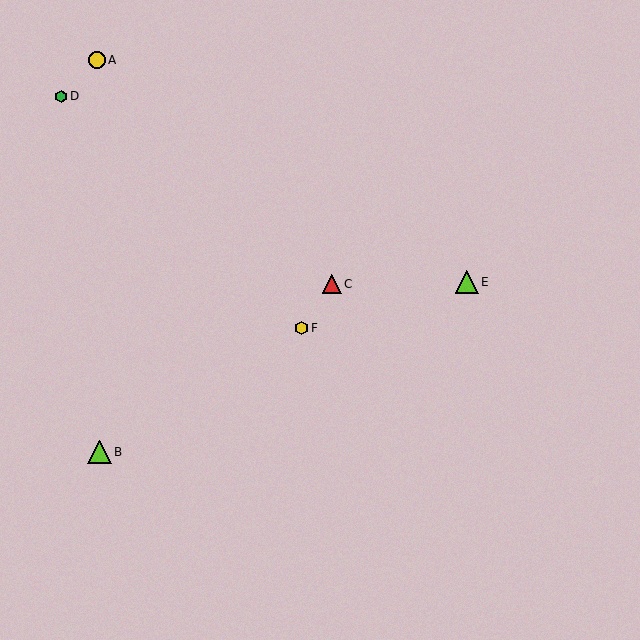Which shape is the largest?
The lime triangle (labeled B) is the largest.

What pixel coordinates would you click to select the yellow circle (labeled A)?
Click at (97, 60) to select the yellow circle A.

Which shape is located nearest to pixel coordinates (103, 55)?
The yellow circle (labeled A) at (97, 60) is nearest to that location.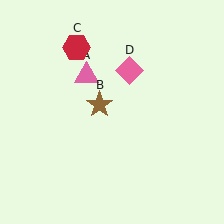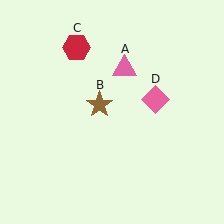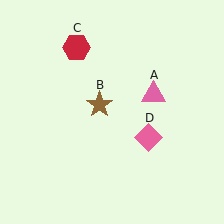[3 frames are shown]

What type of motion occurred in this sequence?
The pink triangle (object A), pink diamond (object D) rotated clockwise around the center of the scene.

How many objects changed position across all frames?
2 objects changed position: pink triangle (object A), pink diamond (object D).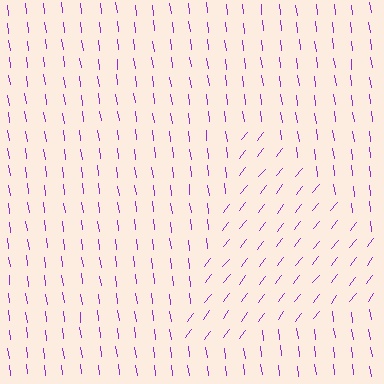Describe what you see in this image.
The image is filled with small purple line segments. A triangle region in the image has lines oriented differently from the surrounding lines, creating a visible texture boundary.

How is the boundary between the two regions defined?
The boundary is defined purely by a change in line orientation (approximately 45 degrees difference). All lines are the same color and thickness.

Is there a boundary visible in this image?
Yes, there is a texture boundary formed by a change in line orientation.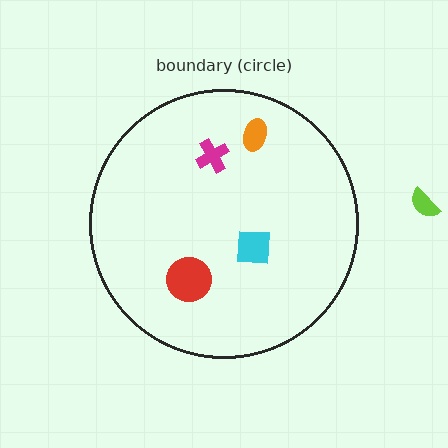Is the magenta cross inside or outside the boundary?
Inside.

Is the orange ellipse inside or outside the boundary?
Inside.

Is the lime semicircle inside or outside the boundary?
Outside.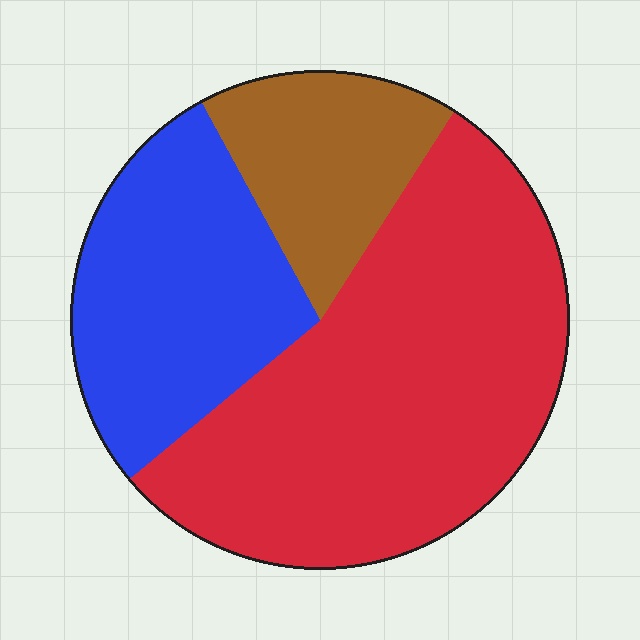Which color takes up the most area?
Red, at roughly 55%.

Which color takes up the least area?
Brown, at roughly 15%.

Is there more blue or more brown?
Blue.